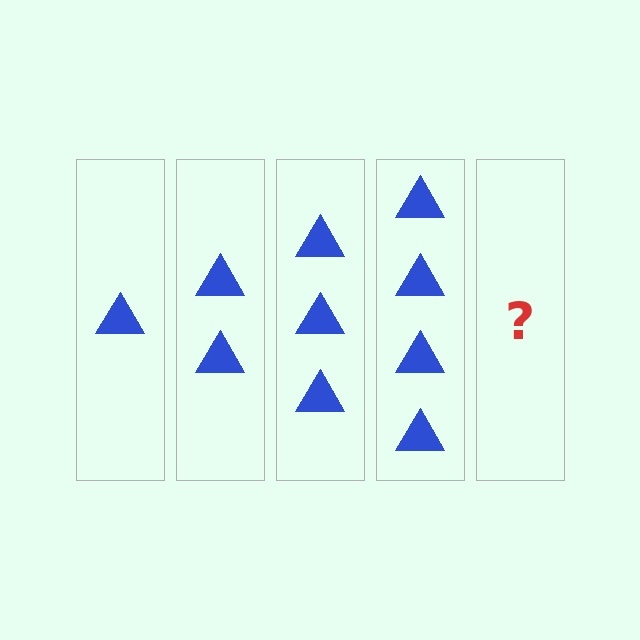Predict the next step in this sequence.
The next step is 5 triangles.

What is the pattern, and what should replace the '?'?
The pattern is that each step adds one more triangle. The '?' should be 5 triangles.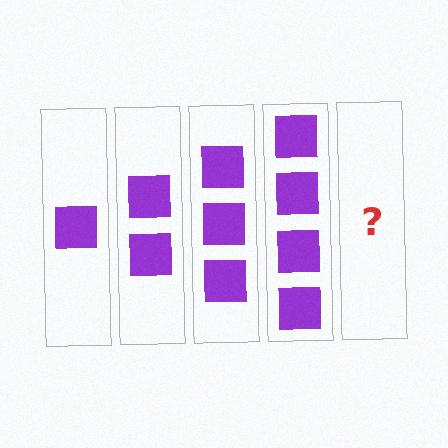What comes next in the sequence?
The next element should be 5 squares.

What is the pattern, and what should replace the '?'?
The pattern is that each step adds one more square. The '?' should be 5 squares.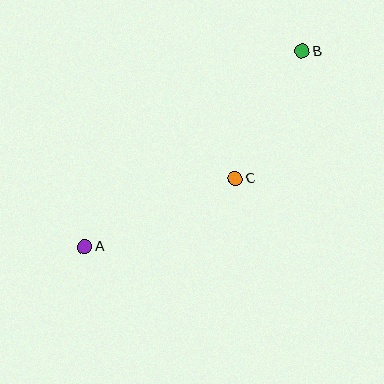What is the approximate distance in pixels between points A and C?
The distance between A and C is approximately 165 pixels.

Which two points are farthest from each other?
Points A and B are farthest from each other.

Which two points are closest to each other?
Points B and C are closest to each other.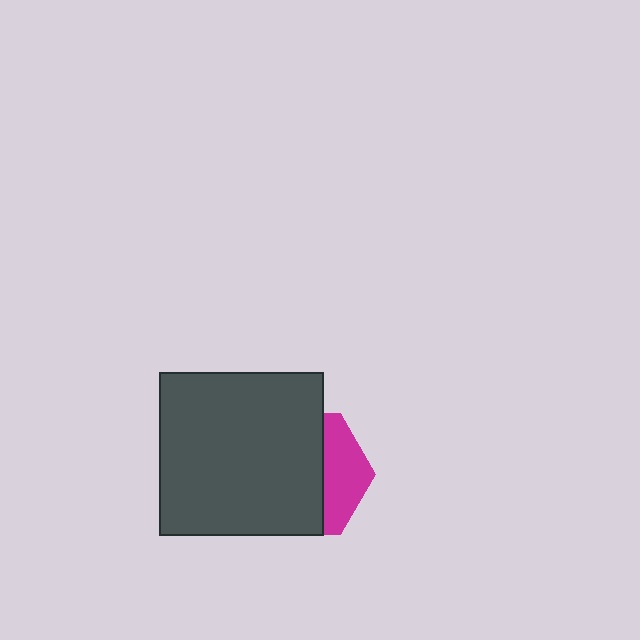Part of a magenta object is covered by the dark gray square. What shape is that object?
It is a hexagon.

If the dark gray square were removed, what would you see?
You would see the complete magenta hexagon.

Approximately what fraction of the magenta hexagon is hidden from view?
Roughly 67% of the magenta hexagon is hidden behind the dark gray square.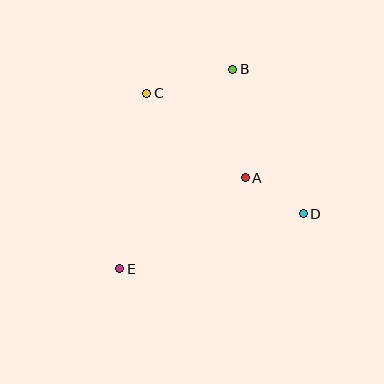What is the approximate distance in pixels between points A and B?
The distance between A and B is approximately 109 pixels.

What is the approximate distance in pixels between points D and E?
The distance between D and E is approximately 191 pixels.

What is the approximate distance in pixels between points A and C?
The distance between A and C is approximately 130 pixels.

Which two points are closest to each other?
Points A and D are closest to each other.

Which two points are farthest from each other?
Points B and E are farthest from each other.